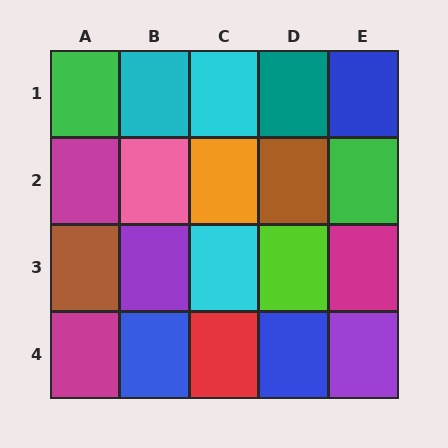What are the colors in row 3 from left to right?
Brown, purple, cyan, lime, magenta.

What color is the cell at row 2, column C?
Orange.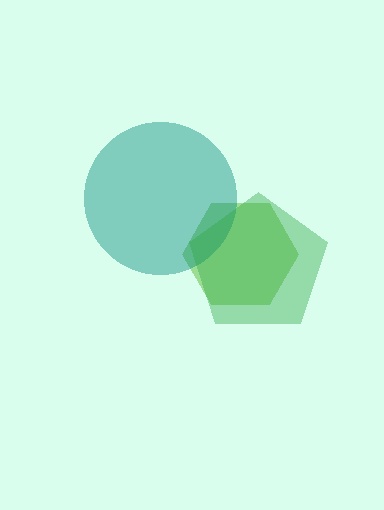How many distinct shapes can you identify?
There are 3 distinct shapes: a lime hexagon, a teal circle, a green pentagon.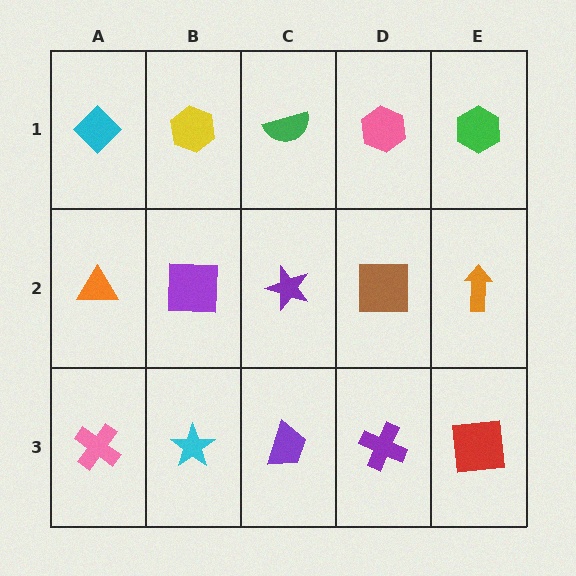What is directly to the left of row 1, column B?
A cyan diamond.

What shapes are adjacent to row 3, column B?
A purple square (row 2, column B), a pink cross (row 3, column A), a purple trapezoid (row 3, column C).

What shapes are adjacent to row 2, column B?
A yellow hexagon (row 1, column B), a cyan star (row 3, column B), an orange triangle (row 2, column A), a purple star (row 2, column C).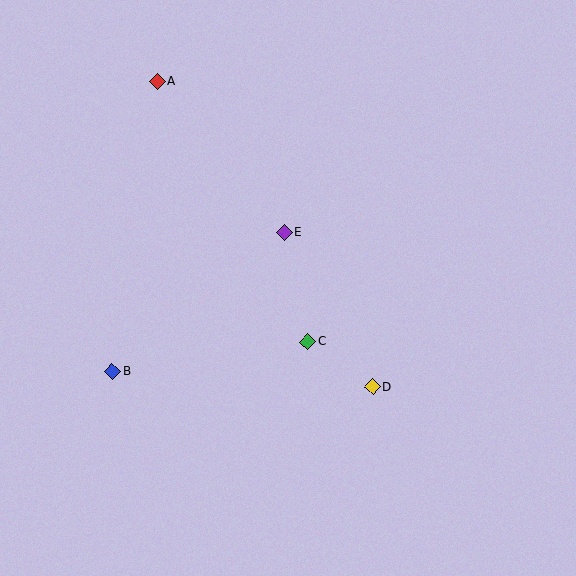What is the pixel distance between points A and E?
The distance between A and E is 197 pixels.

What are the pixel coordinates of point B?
Point B is at (112, 371).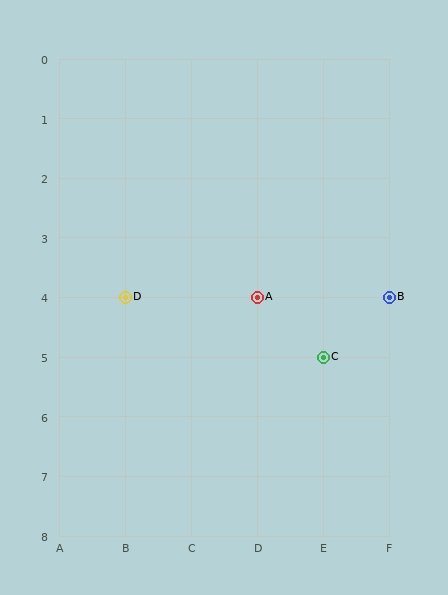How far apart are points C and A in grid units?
Points C and A are 1 column and 1 row apart (about 1.4 grid units diagonally).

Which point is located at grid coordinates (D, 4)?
Point A is at (D, 4).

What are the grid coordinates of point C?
Point C is at grid coordinates (E, 5).